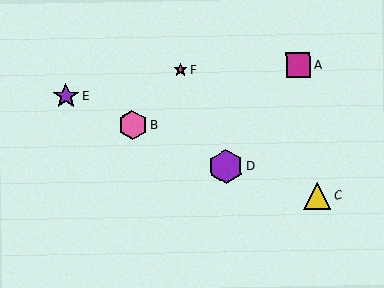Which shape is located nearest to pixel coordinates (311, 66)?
The magenta square (labeled A) at (298, 65) is nearest to that location.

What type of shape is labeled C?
Shape C is a yellow triangle.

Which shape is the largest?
The purple hexagon (labeled D) is the largest.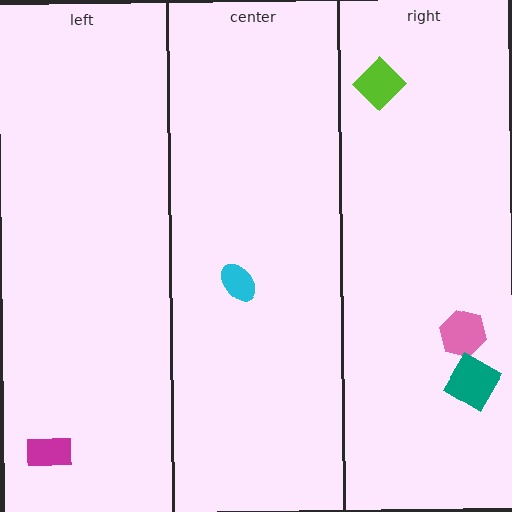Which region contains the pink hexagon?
The right region.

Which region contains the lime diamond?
The right region.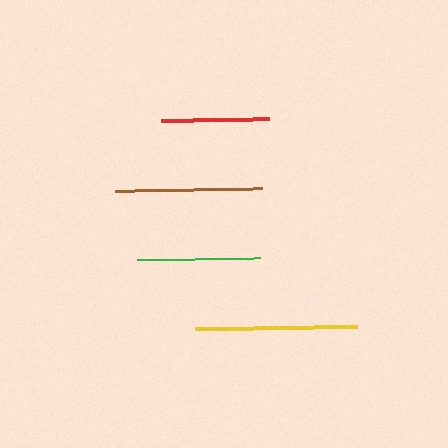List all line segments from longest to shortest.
From longest to shortest: yellow, brown, green, red.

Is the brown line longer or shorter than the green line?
The brown line is longer than the green line.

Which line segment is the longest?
The yellow line is the longest at approximately 161 pixels.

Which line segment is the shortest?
The red line is the shortest at approximately 107 pixels.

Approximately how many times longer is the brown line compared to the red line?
The brown line is approximately 1.4 times the length of the red line.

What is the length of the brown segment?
The brown segment is approximately 148 pixels long.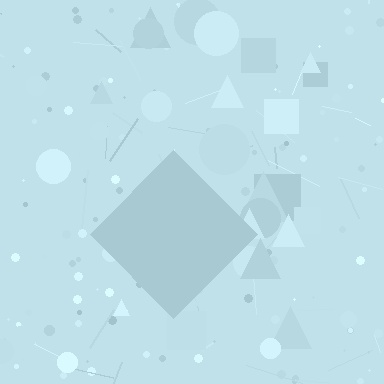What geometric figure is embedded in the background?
A diamond is embedded in the background.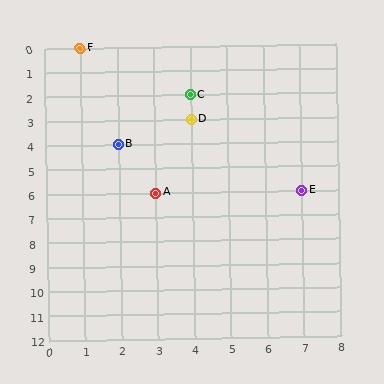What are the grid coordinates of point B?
Point B is at grid coordinates (2, 4).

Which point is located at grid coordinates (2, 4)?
Point B is at (2, 4).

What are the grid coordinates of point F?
Point F is at grid coordinates (1, 0).